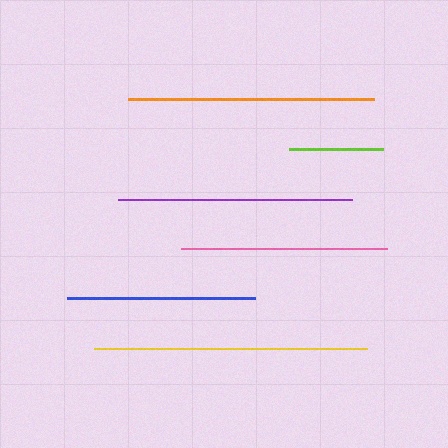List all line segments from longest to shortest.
From longest to shortest: yellow, orange, purple, pink, blue, lime.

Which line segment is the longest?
The yellow line is the longest at approximately 273 pixels.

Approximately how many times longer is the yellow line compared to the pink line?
The yellow line is approximately 1.3 times the length of the pink line.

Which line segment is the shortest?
The lime line is the shortest at approximately 94 pixels.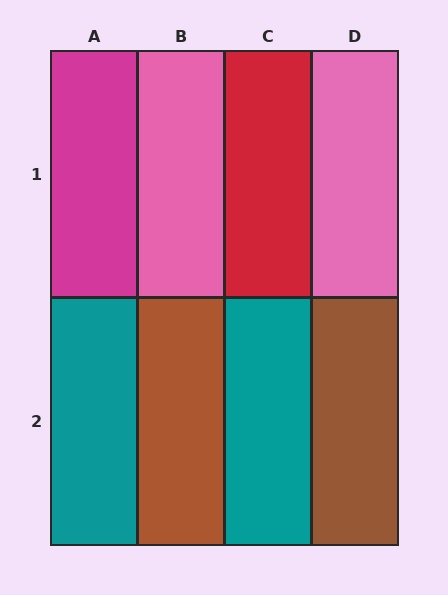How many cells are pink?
2 cells are pink.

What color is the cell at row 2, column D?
Brown.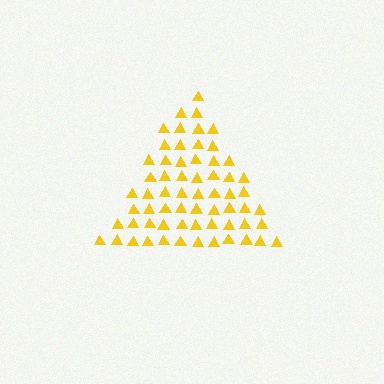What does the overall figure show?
The overall figure shows a triangle.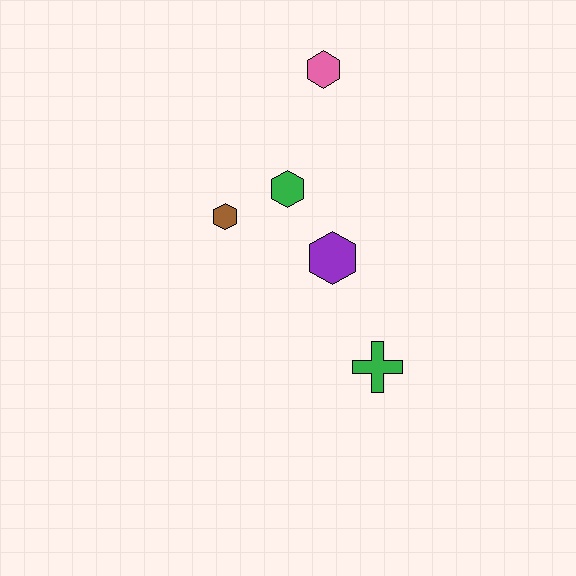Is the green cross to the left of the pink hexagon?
No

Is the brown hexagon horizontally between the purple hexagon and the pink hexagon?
No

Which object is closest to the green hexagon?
The brown hexagon is closest to the green hexagon.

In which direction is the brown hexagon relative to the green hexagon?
The brown hexagon is to the left of the green hexagon.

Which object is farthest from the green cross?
The pink hexagon is farthest from the green cross.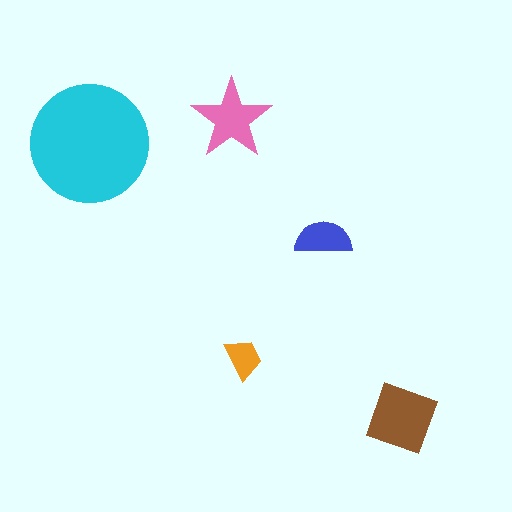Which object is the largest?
The cyan circle.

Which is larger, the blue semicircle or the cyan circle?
The cyan circle.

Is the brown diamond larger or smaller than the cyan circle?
Smaller.